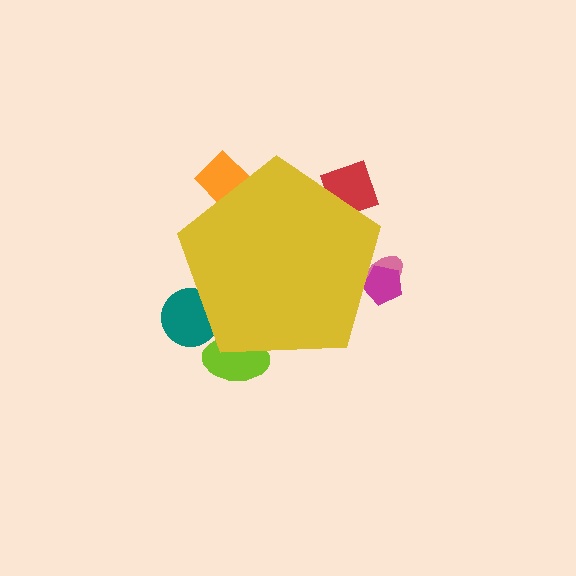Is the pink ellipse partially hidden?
Yes, the pink ellipse is partially hidden behind the yellow pentagon.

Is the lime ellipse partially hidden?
Yes, the lime ellipse is partially hidden behind the yellow pentagon.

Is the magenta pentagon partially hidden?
Yes, the magenta pentagon is partially hidden behind the yellow pentagon.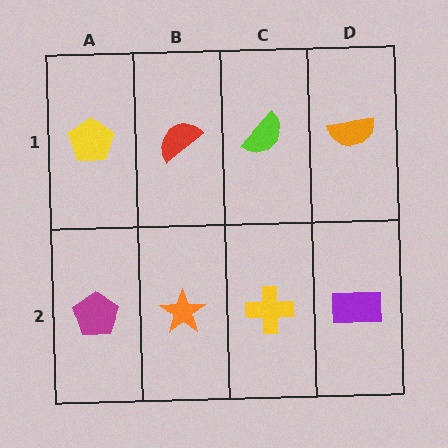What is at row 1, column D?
An orange semicircle.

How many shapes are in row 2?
4 shapes.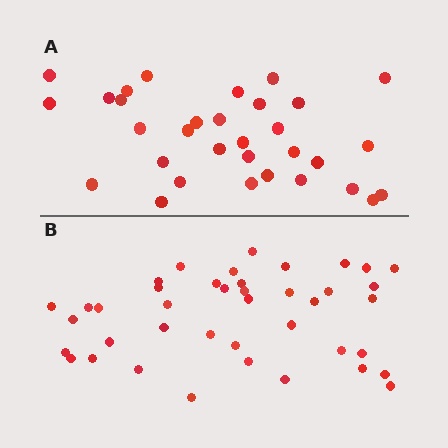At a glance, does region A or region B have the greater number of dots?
Region B (the bottom region) has more dots.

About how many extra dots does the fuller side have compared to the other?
Region B has roughly 8 or so more dots than region A.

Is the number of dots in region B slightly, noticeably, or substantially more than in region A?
Region B has noticeably more, but not dramatically so. The ratio is roughly 1.3 to 1.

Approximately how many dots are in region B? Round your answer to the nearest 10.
About 40 dots. (The exact count is 41, which rounds to 40.)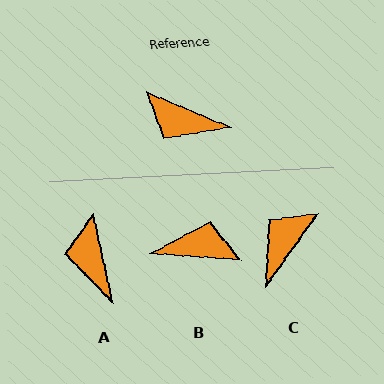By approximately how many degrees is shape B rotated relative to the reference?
Approximately 161 degrees clockwise.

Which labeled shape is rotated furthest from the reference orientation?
B, about 161 degrees away.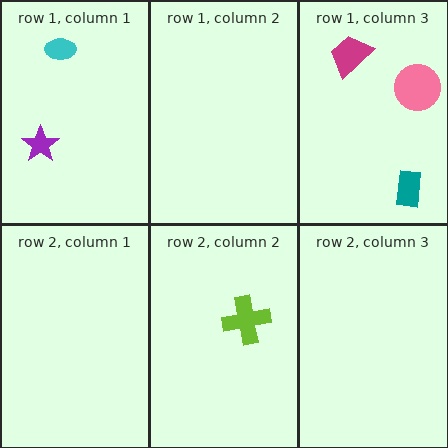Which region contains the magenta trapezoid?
The row 1, column 3 region.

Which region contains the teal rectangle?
The row 1, column 3 region.